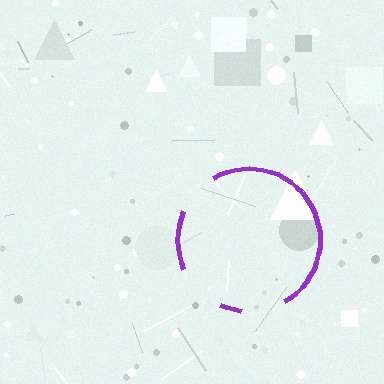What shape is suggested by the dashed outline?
The dashed outline suggests a circle.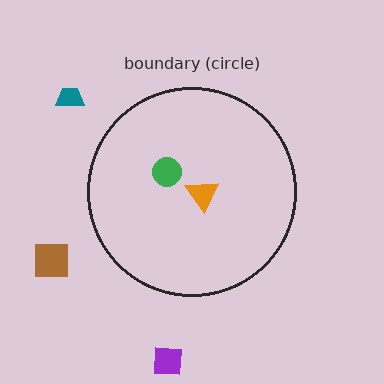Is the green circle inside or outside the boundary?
Inside.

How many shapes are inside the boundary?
2 inside, 3 outside.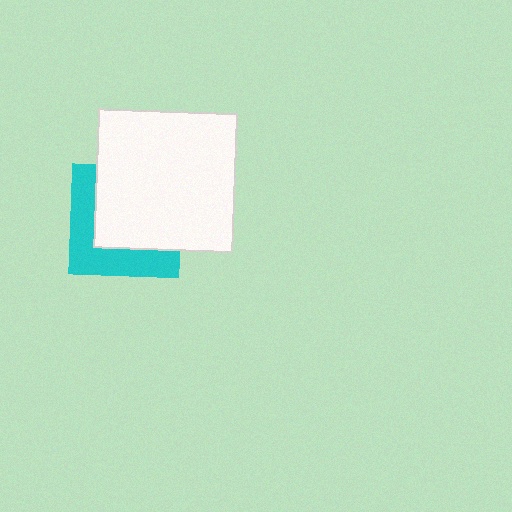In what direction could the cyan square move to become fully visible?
The cyan square could move toward the lower-left. That would shift it out from behind the white square entirely.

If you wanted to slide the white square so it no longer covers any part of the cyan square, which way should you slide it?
Slide it toward the upper-right — that is the most direct way to separate the two shapes.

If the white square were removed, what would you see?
You would see the complete cyan square.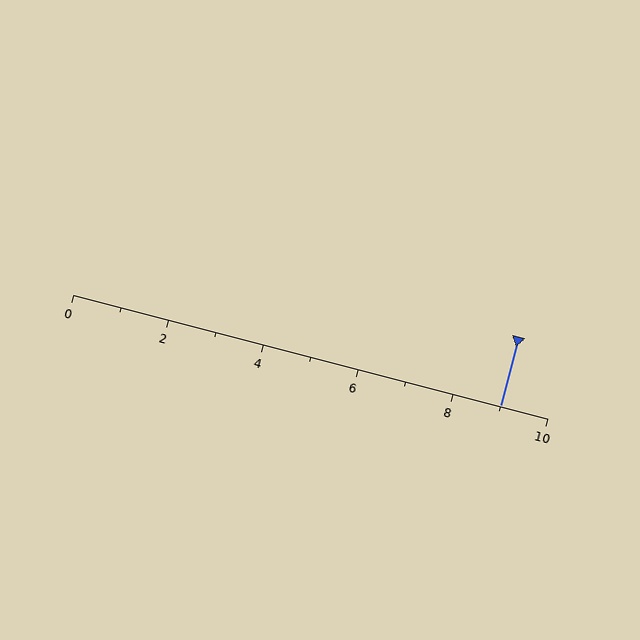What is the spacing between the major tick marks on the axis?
The major ticks are spaced 2 apart.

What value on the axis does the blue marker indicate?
The marker indicates approximately 9.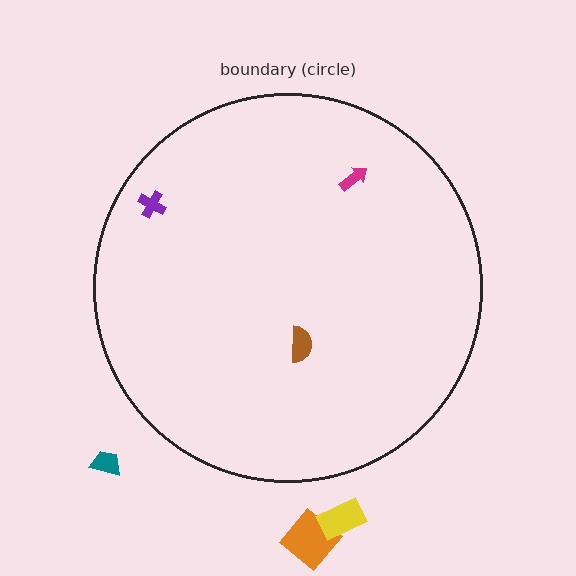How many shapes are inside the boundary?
3 inside, 3 outside.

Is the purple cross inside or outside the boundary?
Inside.